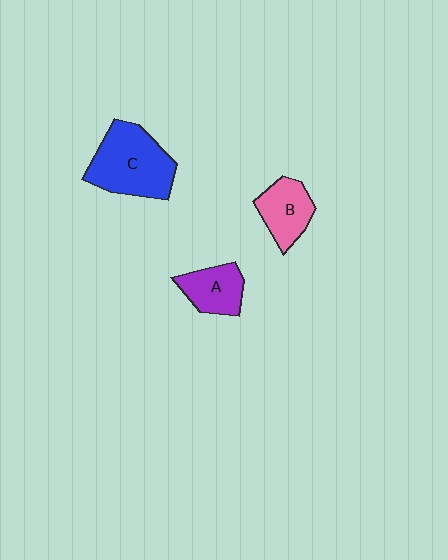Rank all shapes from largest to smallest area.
From largest to smallest: C (blue), B (pink), A (purple).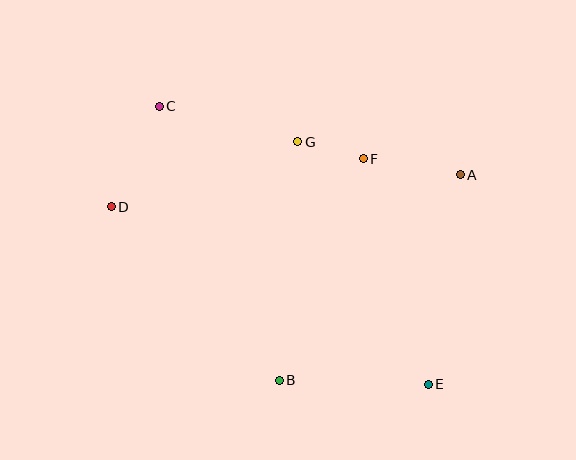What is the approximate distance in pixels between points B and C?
The distance between B and C is approximately 299 pixels.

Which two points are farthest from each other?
Points C and E are farthest from each other.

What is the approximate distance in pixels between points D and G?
The distance between D and G is approximately 198 pixels.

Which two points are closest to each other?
Points F and G are closest to each other.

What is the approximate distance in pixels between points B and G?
The distance between B and G is approximately 240 pixels.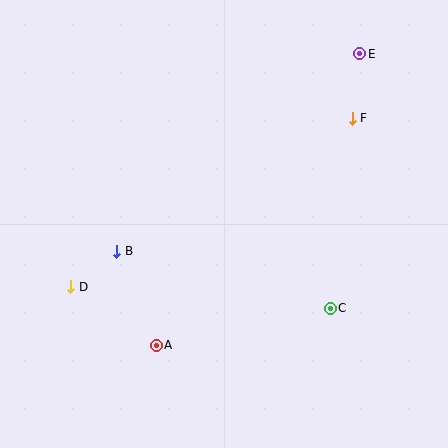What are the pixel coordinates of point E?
Point E is at (360, 54).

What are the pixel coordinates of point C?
Point C is at (330, 308).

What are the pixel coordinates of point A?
Point A is at (156, 345).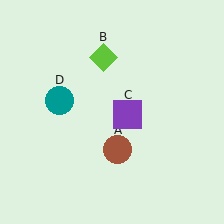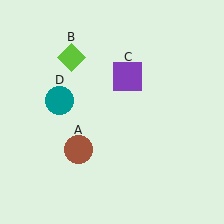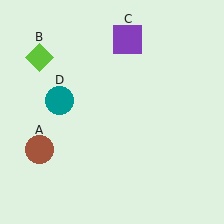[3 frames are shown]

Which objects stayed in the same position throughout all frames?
Teal circle (object D) remained stationary.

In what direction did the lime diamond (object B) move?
The lime diamond (object B) moved left.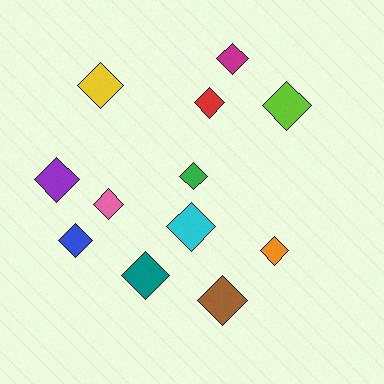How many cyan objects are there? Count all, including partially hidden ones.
There is 1 cyan object.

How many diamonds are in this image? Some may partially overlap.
There are 12 diamonds.